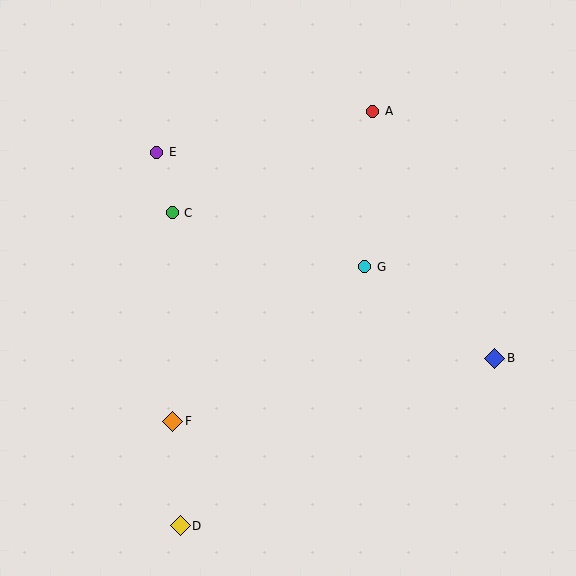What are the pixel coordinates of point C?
Point C is at (172, 213).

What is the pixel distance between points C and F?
The distance between C and F is 209 pixels.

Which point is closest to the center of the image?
Point G at (365, 267) is closest to the center.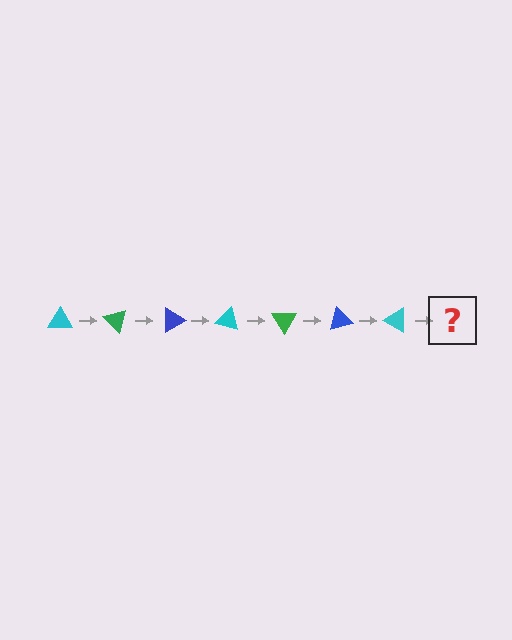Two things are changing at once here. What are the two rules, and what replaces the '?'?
The two rules are that it rotates 45 degrees each step and the color cycles through cyan, green, and blue. The '?' should be a green triangle, rotated 315 degrees from the start.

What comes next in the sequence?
The next element should be a green triangle, rotated 315 degrees from the start.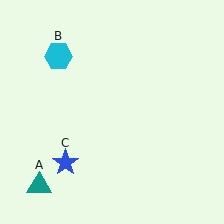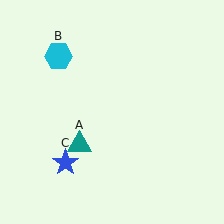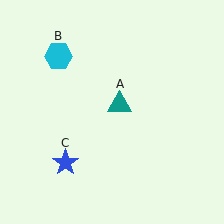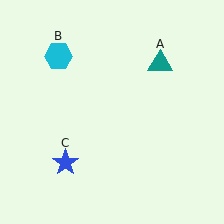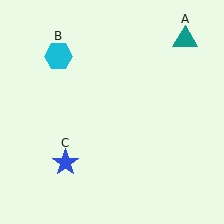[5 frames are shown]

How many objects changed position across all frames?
1 object changed position: teal triangle (object A).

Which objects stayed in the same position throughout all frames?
Cyan hexagon (object B) and blue star (object C) remained stationary.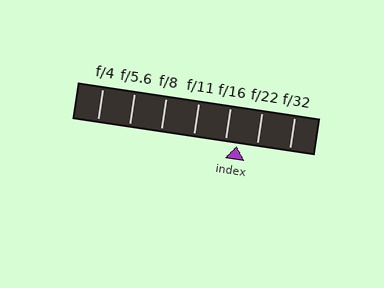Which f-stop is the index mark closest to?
The index mark is closest to f/16.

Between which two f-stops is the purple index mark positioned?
The index mark is between f/16 and f/22.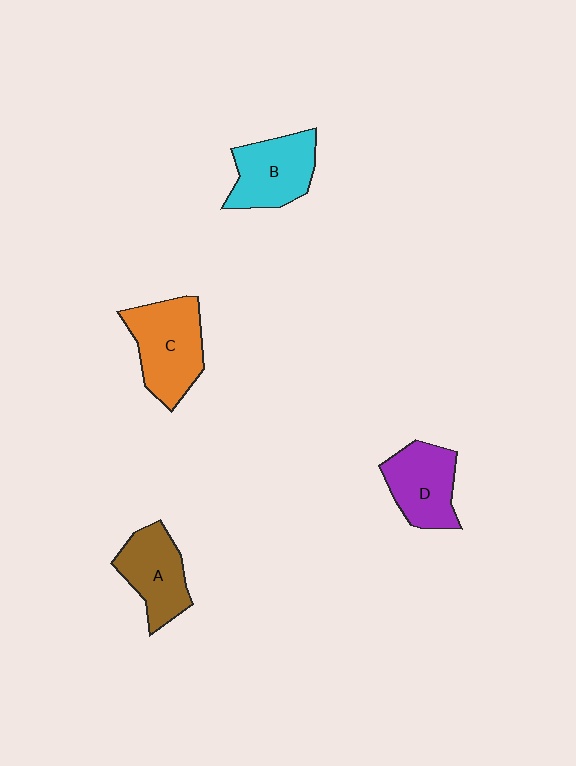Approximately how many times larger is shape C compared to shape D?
Approximately 1.2 times.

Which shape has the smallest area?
Shape A (brown).